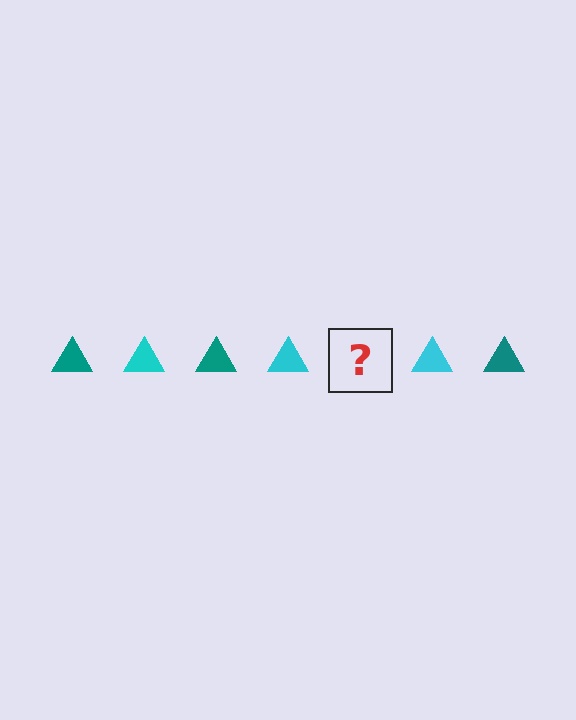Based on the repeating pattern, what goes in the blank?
The blank should be a teal triangle.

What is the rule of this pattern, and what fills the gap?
The rule is that the pattern cycles through teal, cyan triangles. The gap should be filled with a teal triangle.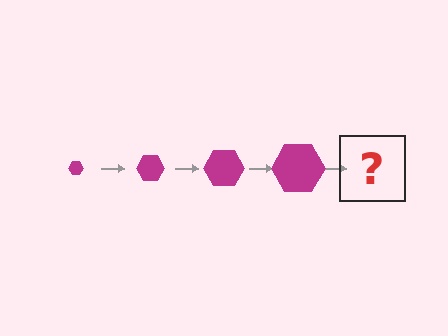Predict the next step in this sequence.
The next step is a magenta hexagon, larger than the previous one.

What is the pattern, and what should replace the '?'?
The pattern is that the hexagon gets progressively larger each step. The '?' should be a magenta hexagon, larger than the previous one.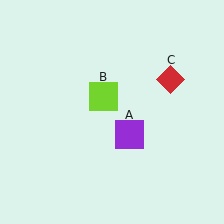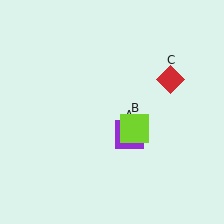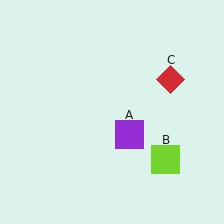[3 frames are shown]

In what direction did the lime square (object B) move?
The lime square (object B) moved down and to the right.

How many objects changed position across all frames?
1 object changed position: lime square (object B).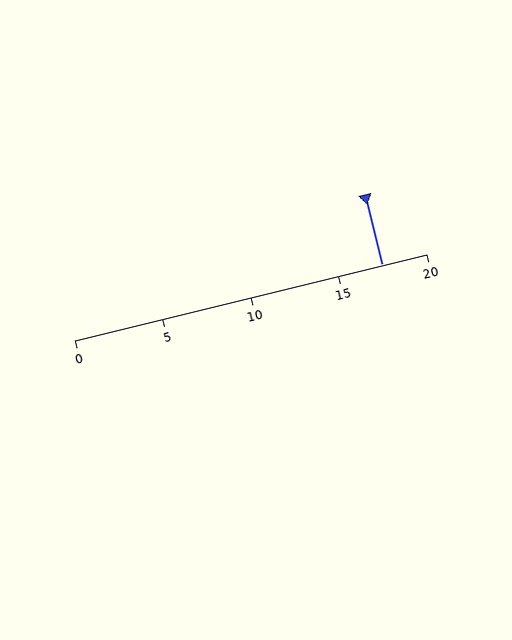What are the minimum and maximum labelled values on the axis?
The axis runs from 0 to 20.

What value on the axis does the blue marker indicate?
The marker indicates approximately 17.5.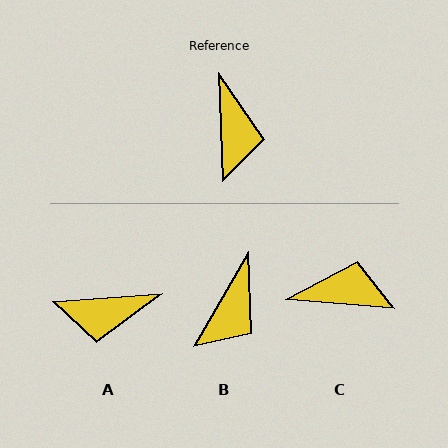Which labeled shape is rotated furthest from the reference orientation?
A, about 87 degrees away.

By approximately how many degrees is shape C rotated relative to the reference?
Approximately 83 degrees counter-clockwise.